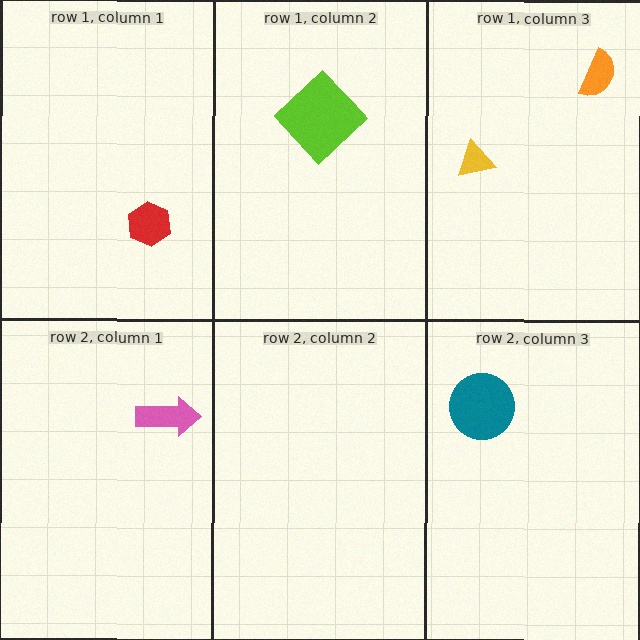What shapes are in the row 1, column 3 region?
The yellow triangle, the orange semicircle.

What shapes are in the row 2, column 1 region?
The pink arrow.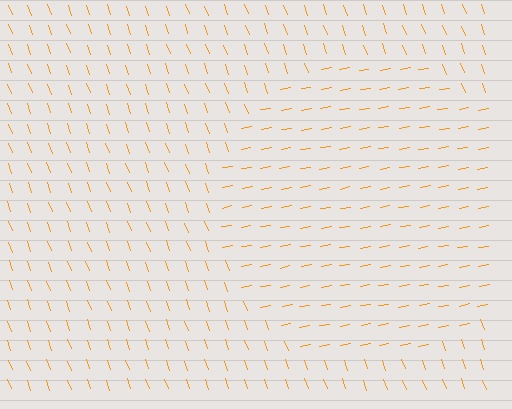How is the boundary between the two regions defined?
The boundary is defined purely by a change in line orientation (approximately 81 degrees difference). All lines are the same color and thickness.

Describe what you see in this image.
The image is filled with small orange line segments. A circle region in the image has lines oriented differently from the surrounding lines, creating a visible texture boundary.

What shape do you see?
I see a circle.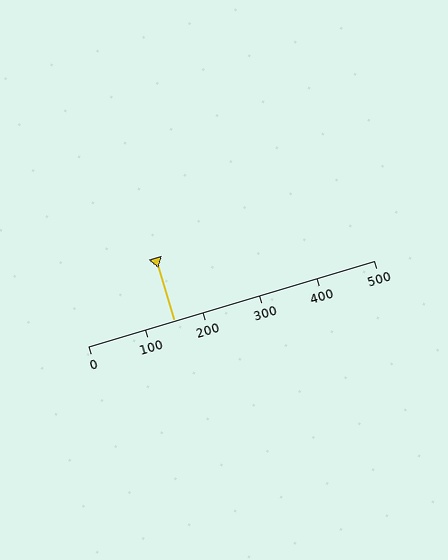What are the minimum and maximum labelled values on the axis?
The axis runs from 0 to 500.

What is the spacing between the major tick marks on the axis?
The major ticks are spaced 100 apart.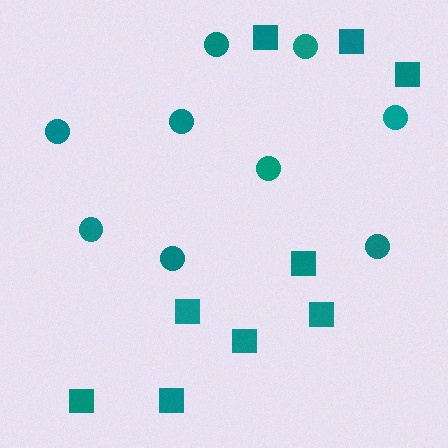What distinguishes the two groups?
There are 2 groups: one group of squares (9) and one group of circles (9).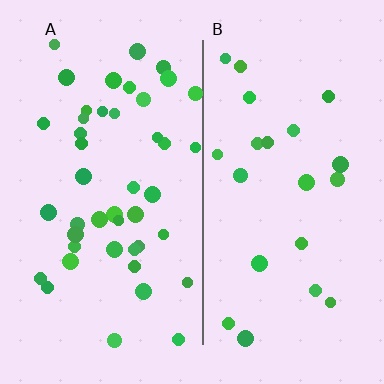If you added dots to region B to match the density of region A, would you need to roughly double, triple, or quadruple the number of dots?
Approximately double.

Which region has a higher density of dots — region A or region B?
A (the left).